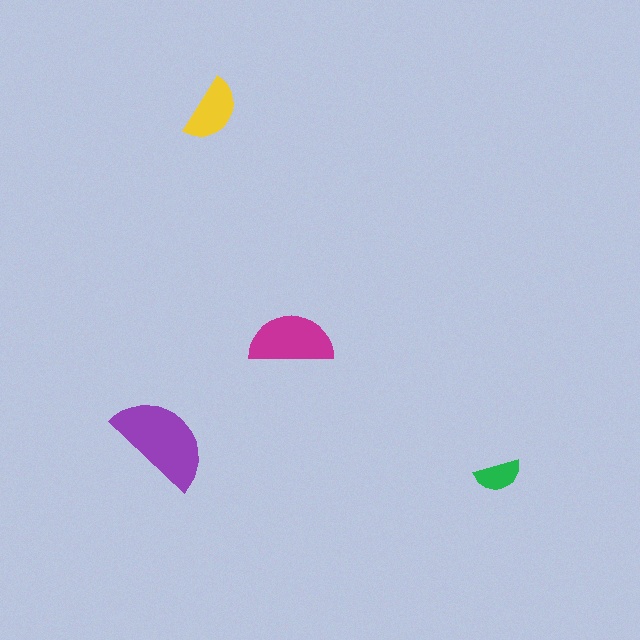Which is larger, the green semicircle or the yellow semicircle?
The yellow one.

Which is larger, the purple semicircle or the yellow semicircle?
The purple one.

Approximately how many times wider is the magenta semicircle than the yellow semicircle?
About 1.5 times wider.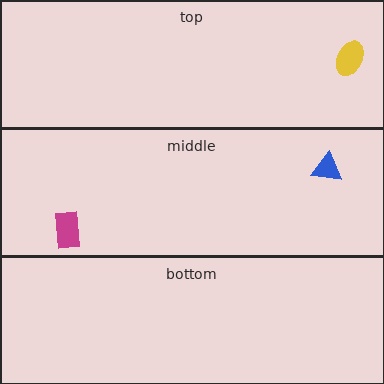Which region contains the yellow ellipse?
The top region.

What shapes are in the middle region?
The magenta rectangle, the blue triangle.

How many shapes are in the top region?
1.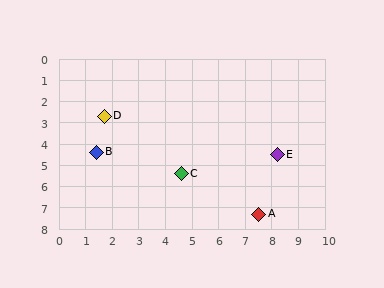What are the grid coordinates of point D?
Point D is at approximately (1.7, 2.7).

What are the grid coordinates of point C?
Point C is at approximately (4.6, 5.4).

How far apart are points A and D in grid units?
Points A and D are about 7.4 grid units apart.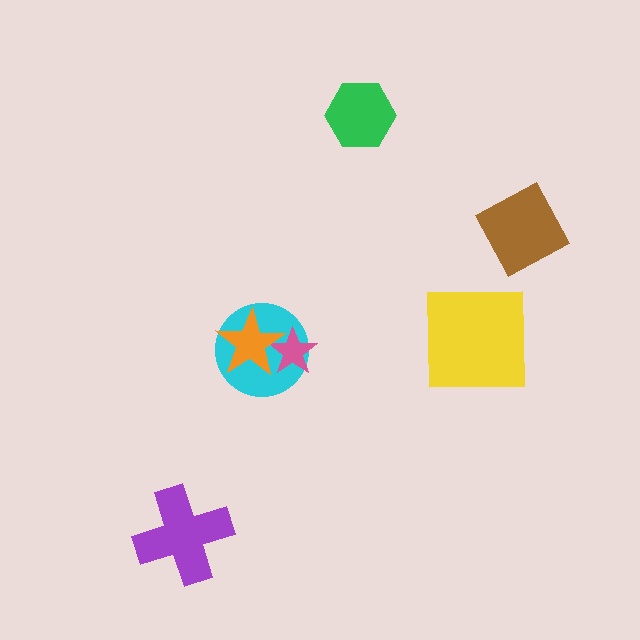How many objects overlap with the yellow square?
0 objects overlap with the yellow square.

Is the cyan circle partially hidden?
Yes, it is partially covered by another shape.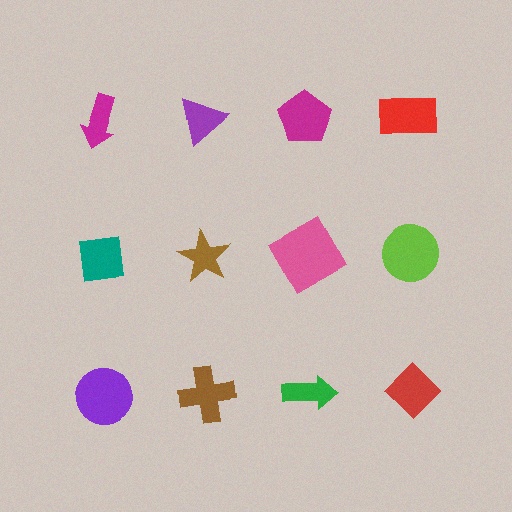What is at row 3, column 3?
A green arrow.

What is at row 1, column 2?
A purple triangle.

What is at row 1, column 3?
A magenta pentagon.